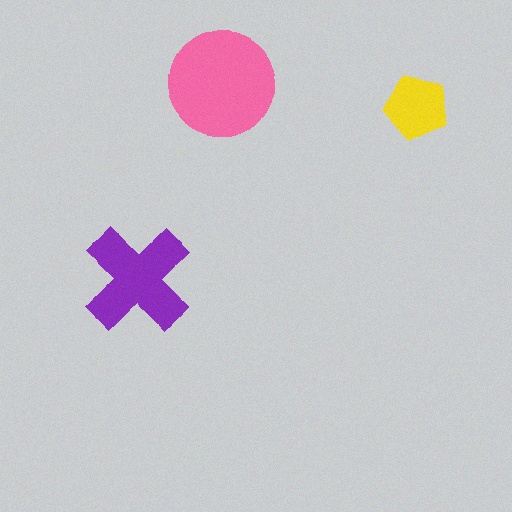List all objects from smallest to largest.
The yellow pentagon, the purple cross, the pink circle.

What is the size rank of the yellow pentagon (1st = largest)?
3rd.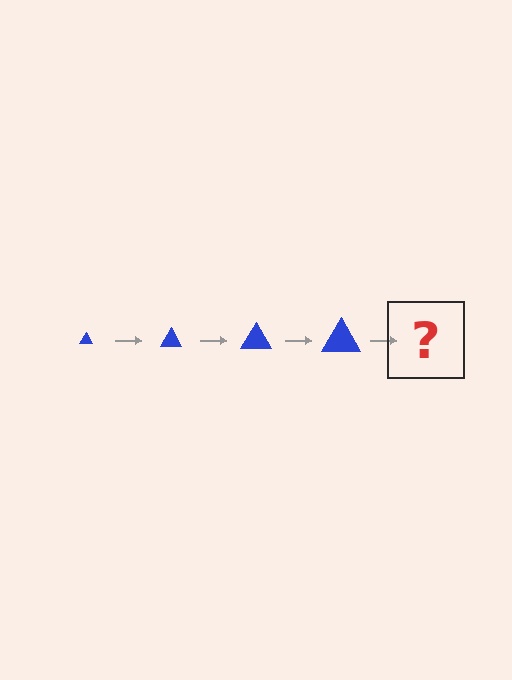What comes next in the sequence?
The next element should be a blue triangle, larger than the previous one.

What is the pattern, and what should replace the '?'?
The pattern is that the triangle gets progressively larger each step. The '?' should be a blue triangle, larger than the previous one.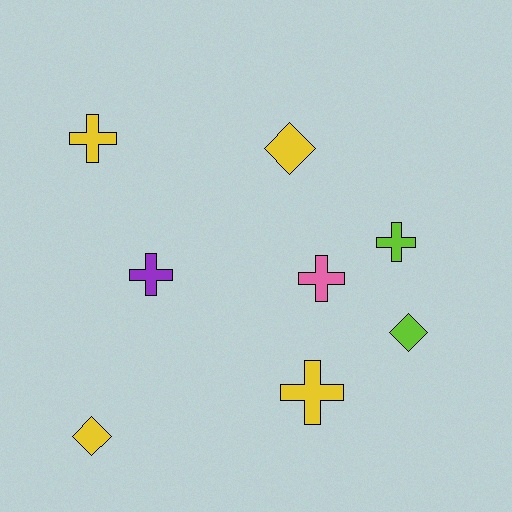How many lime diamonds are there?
There is 1 lime diamond.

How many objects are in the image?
There are 8 objects.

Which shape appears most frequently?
Cross, with 5 objects.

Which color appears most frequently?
Yellow, with 4 objects.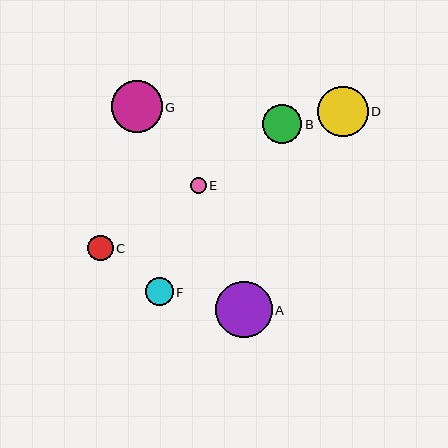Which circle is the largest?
Circle A is the largest with a size of approximately 56 pixels.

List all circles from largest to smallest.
From largest to smallest: A, G, D, B, F, C, E.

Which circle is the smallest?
Circle E is the smallest with a size of approximately 16 pixels.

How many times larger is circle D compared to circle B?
Circle D is approximately 1.3 times the size of circle B.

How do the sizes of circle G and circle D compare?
Circle G and circle D are approximately the same size.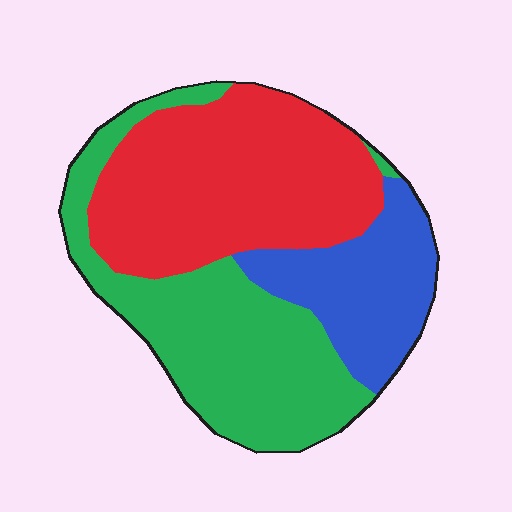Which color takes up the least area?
Blue, at roughly 20%.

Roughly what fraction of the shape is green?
Green takes up about three eighths (3/8) of the shape.